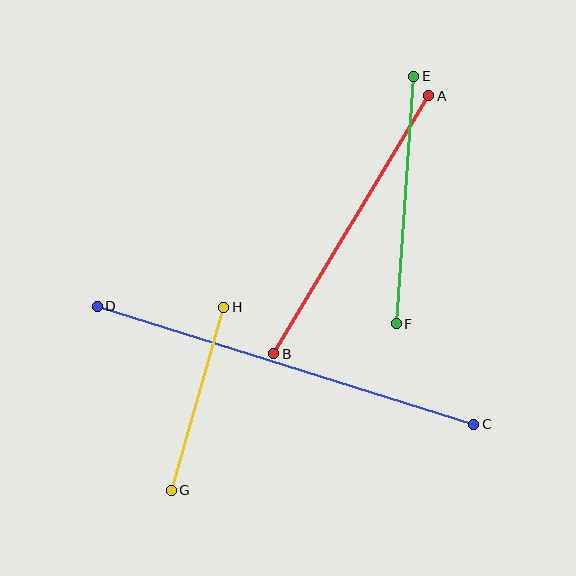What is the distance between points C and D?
The distance is approximately 394 pixels.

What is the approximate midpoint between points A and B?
The midpoint is at approximately (351, 225) pixels.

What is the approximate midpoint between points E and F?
The midpoint is at approximately (405, 200) pixels.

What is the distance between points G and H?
The distance is approximately 190 pixels.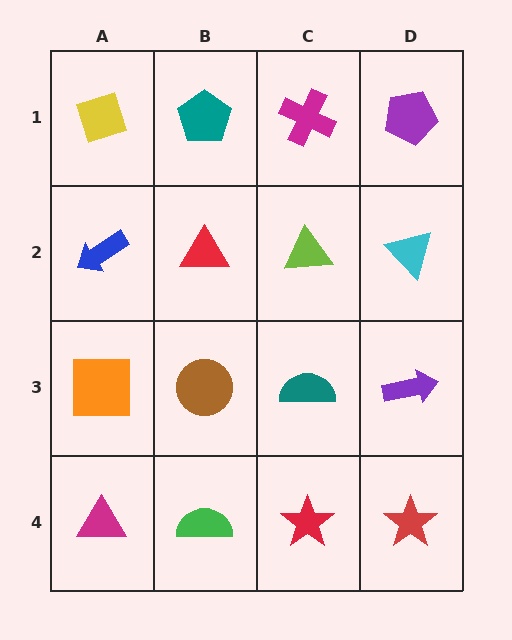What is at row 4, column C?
A red star.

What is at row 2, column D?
A cyan triangle.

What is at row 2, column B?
A red triangle.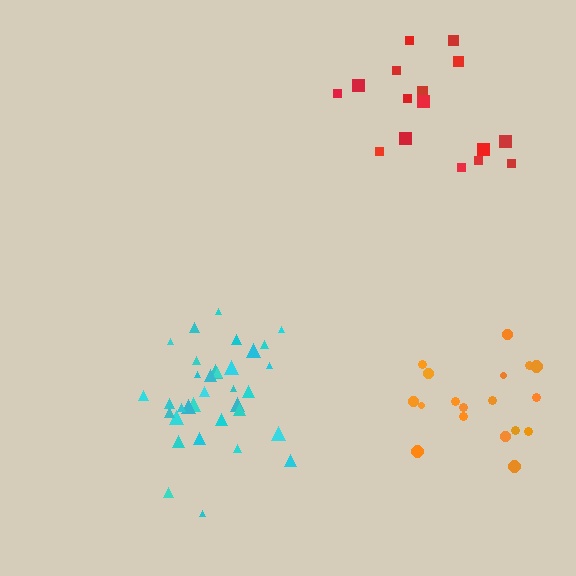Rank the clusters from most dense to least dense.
cyan, orange, red.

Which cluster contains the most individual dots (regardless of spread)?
Cyan (34).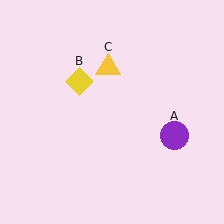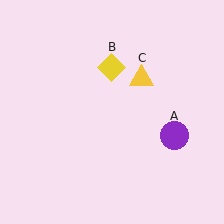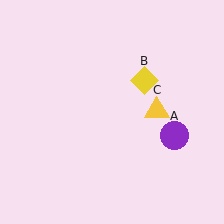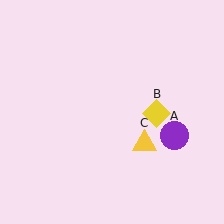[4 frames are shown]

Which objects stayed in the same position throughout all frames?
Purple circle (object A) remained stationary.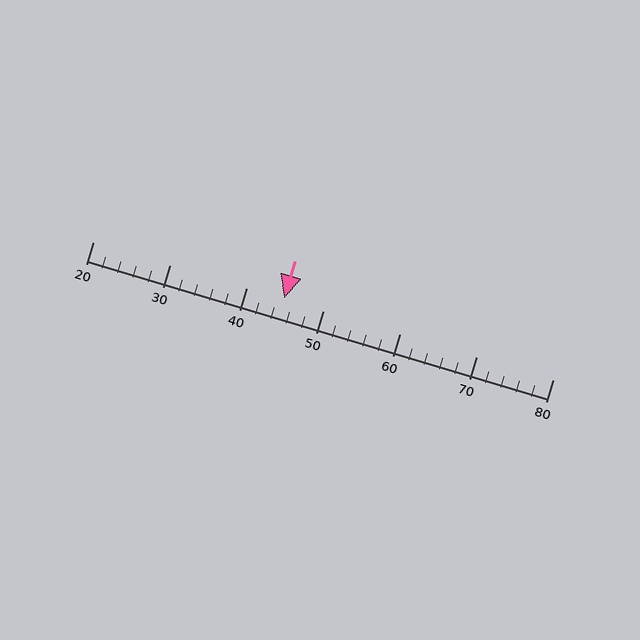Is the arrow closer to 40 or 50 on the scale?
The arrow is closer to 40.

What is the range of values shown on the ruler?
The ruler shows values from 20 to 80.